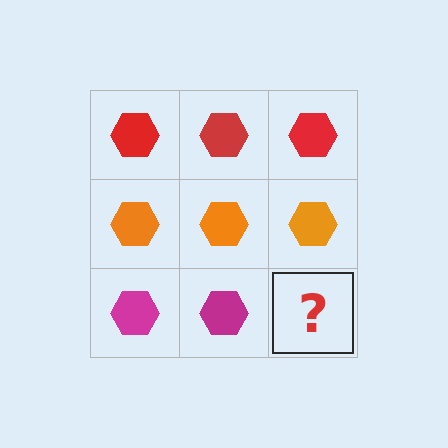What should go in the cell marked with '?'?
The missing cell should contain a magenta hexagon.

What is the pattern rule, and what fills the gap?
The rule is that each row has a consistent color. The gap should be filled with a magenta hexagon.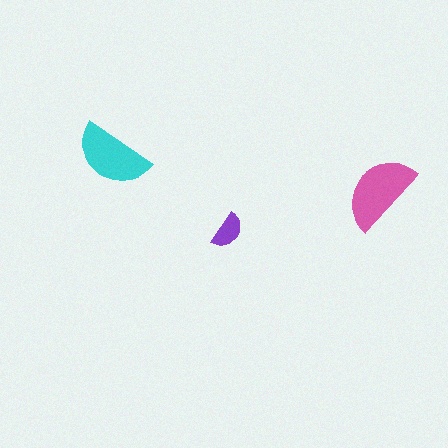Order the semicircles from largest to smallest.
the pink one, the cyan one, the purple one.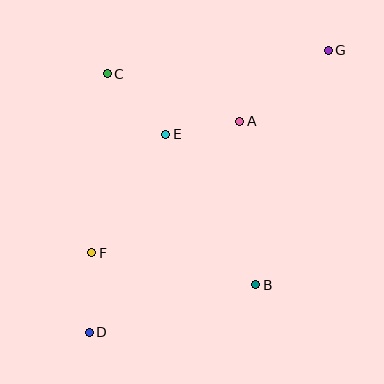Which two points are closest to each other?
Points A and E are closest to each other.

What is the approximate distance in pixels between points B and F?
The distance between B and F is approximately 167 pixels.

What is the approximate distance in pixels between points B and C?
The distance between B and C is approximately 258 pixels.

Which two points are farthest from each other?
Points D and G are farthest from each other.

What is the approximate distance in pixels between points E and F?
The distance between E and F is approximately 140 pixels.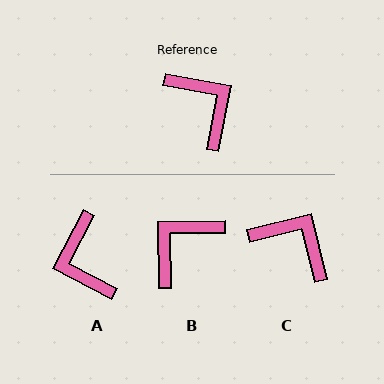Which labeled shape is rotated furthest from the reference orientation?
A, about 163 degrees away.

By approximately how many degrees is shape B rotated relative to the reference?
Approximately 101 degrees counter-clockwise.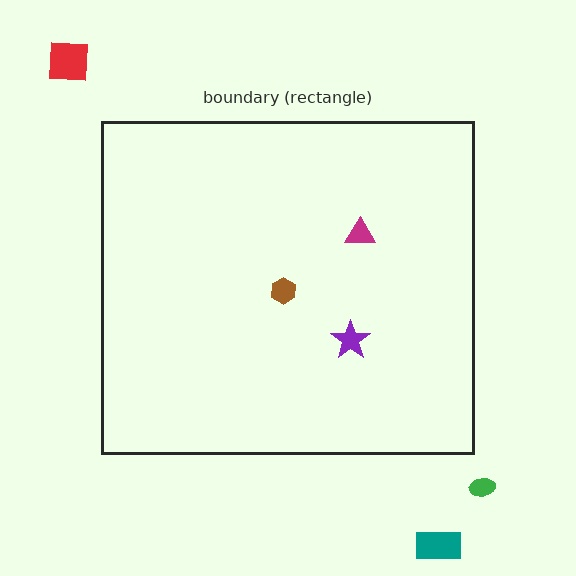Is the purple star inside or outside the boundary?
Inside.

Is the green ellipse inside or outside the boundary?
Outside.